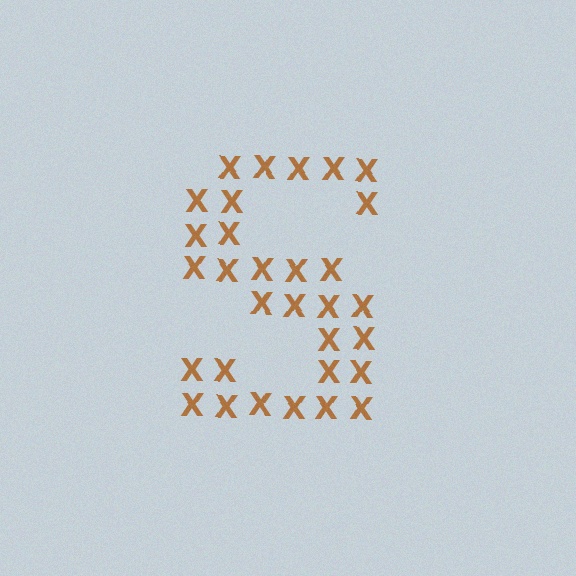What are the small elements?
The small elements are letter X's.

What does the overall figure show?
The overall figure shows the letter S.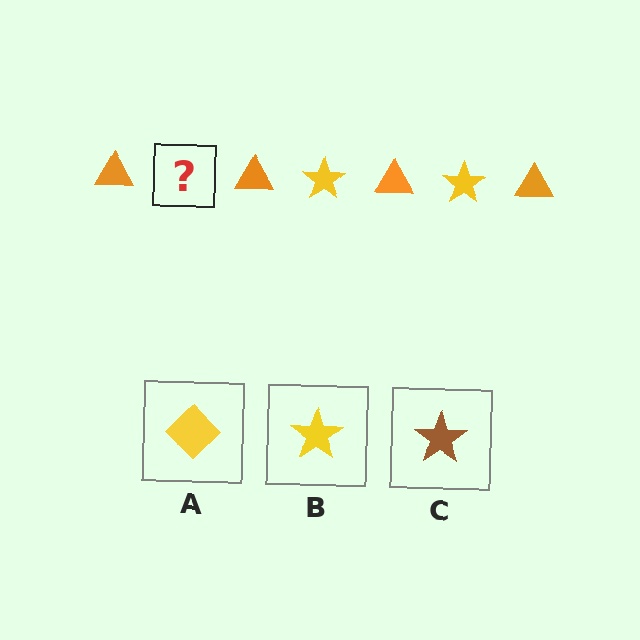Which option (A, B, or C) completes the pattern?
B.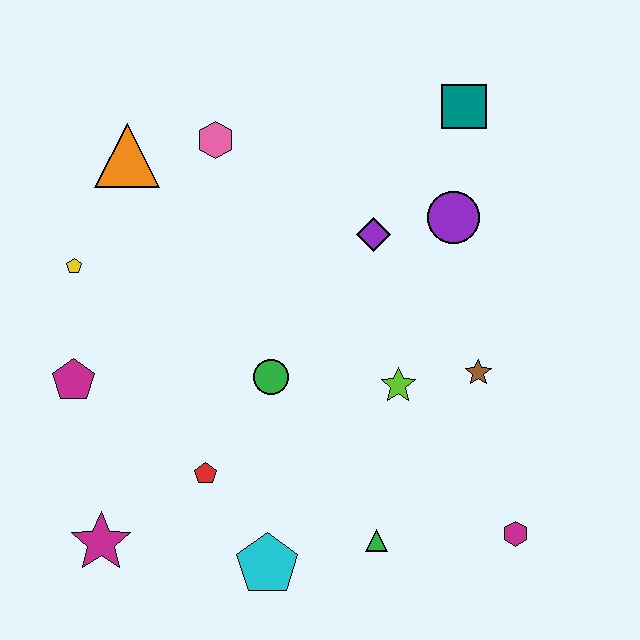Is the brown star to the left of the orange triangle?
No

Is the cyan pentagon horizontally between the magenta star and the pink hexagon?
No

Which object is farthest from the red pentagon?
The teal square is farthest from the red pentagon.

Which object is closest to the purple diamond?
The purple circle is closest to the purple diamond.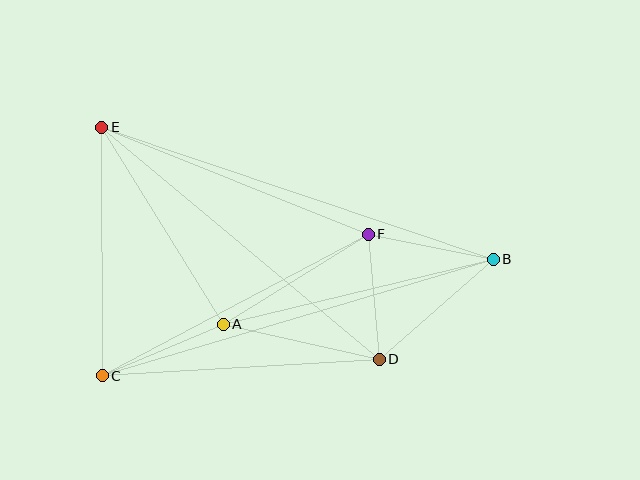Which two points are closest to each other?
Points D and F are closest to each other.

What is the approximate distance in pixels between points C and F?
The distance between C and F is approximately 301 pixels.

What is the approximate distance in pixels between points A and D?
The distance between A and D is approximately 160 pixels.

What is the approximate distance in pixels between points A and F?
The distance between A and F is approximately 171 pixels.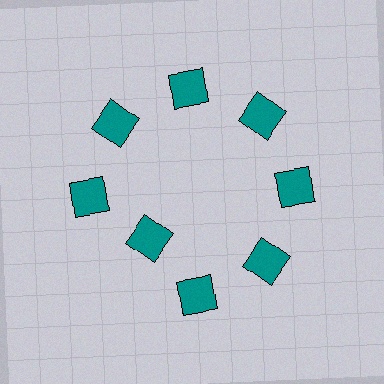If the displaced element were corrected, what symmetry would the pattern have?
It would have 8-fold rotational symmetry — the pattern would map onto itself every 45 degrees.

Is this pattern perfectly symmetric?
No. The 8 teal diamonds are arranged in a ring, but one element near the 8 o'clock position is pulled inward toward the center, breaking the 8-fold rotational symmetry.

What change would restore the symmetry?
The symmetry would be restored by moving it outward, back onto the ring so that all 8 diamonds sit at equal angles and equal distance from the center.